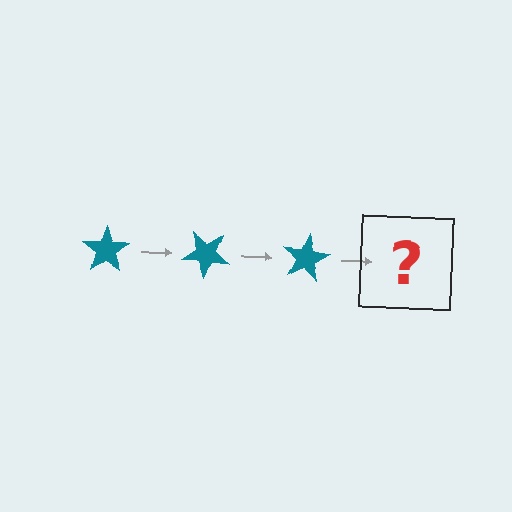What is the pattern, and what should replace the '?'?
The pattern is that the star rotates 40 degrees each step. The '?' should be a teal star rotated 120 degrees.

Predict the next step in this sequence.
The next step is a teal star rotated 120 degrees.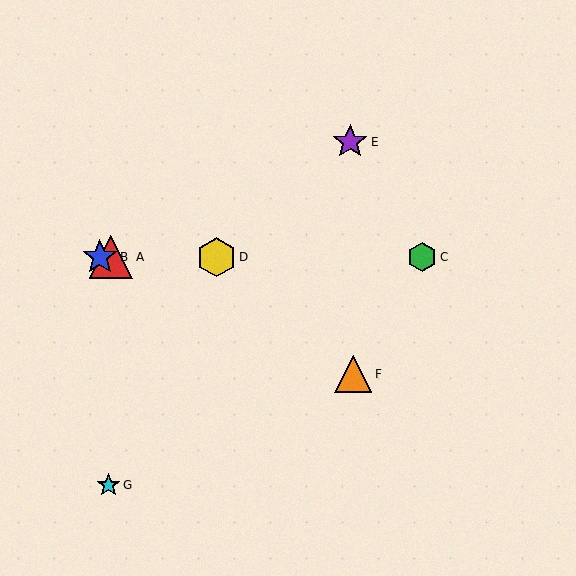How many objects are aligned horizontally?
4 objects (A, B, C, D) are aligned horizontally.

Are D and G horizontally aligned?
No, D is at y≈257 and G is at y≈485.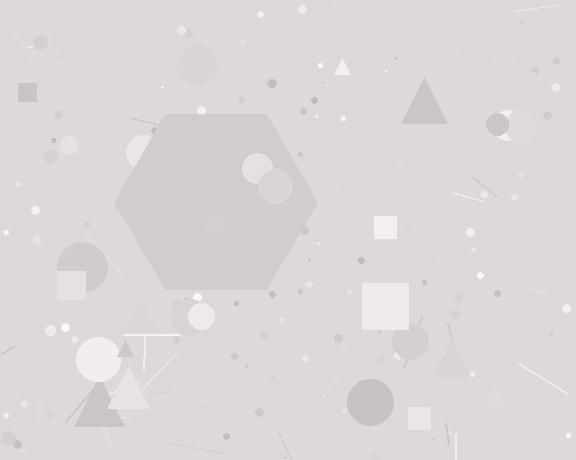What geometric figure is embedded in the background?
A hexagon is embedded in the background.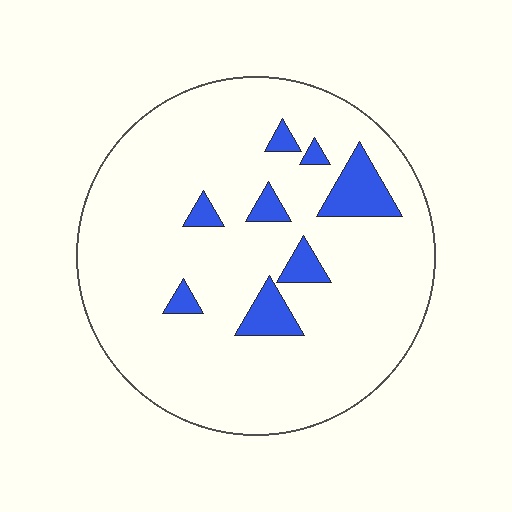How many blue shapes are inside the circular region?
8.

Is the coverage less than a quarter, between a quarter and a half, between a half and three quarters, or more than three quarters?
Less than a quarter.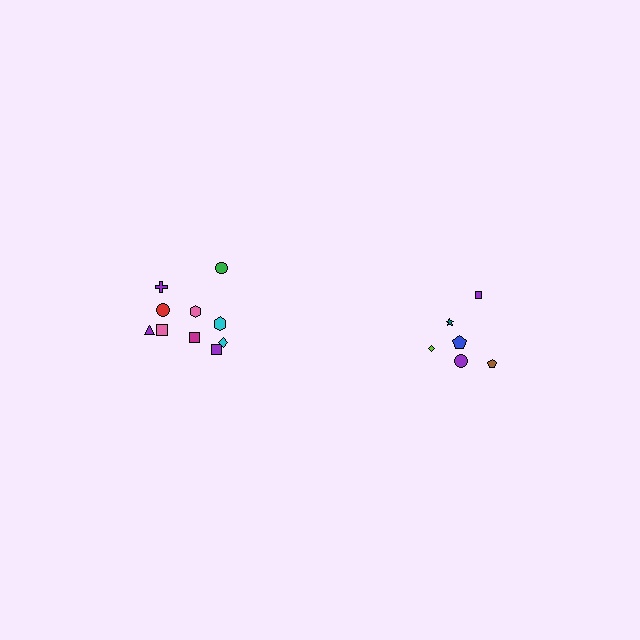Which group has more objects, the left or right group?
The left group.